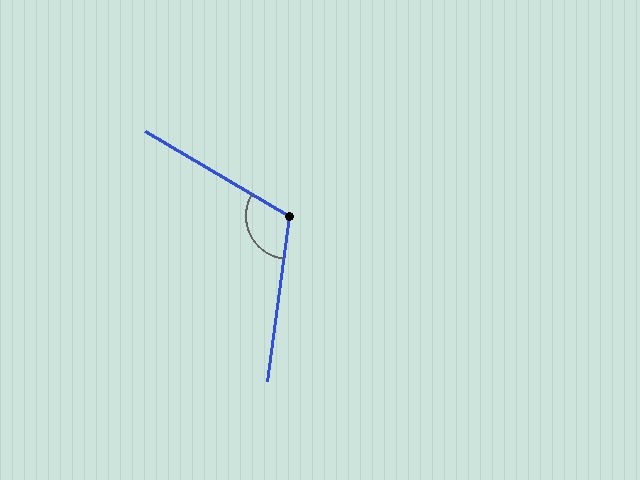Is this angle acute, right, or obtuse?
It is obtuse.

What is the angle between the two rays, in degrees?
Approximately 113 degrees.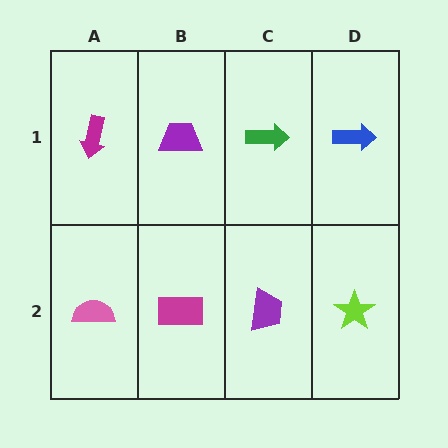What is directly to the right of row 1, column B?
A green arrow.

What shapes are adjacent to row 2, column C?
A green arrow (row 1, column C), a magenta rectangle (row 2, column B), a lime star (row 2, column D).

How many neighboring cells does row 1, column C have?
3.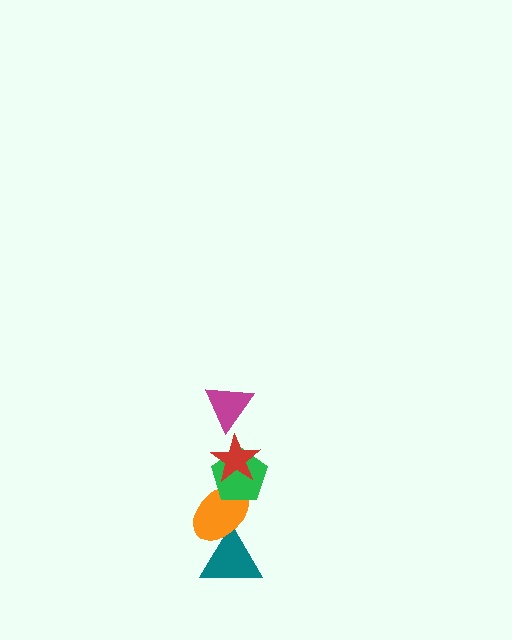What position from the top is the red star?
The red star is 2nd from the top.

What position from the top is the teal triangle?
The teal triangle is 5th from the top.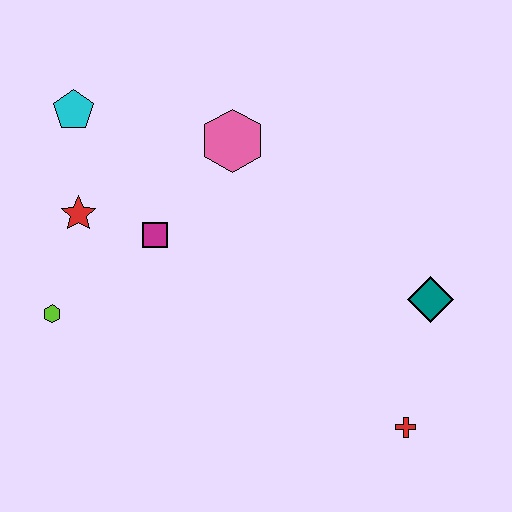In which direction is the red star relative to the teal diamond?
The red star is to the left of the teal diamond.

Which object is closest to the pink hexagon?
The magenta square is closest to the pink hexagon.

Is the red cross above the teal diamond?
No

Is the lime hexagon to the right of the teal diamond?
No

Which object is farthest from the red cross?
The cyan pentagon is farthest from the red cross.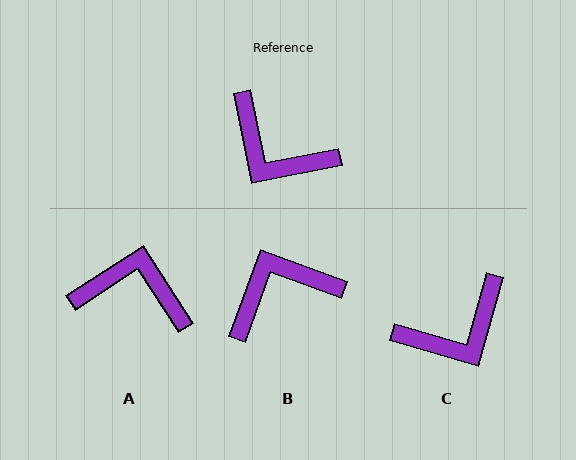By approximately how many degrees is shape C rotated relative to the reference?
Approximately 62 degrees counter-clockwise.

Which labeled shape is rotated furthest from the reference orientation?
A, about 159 degrees away.